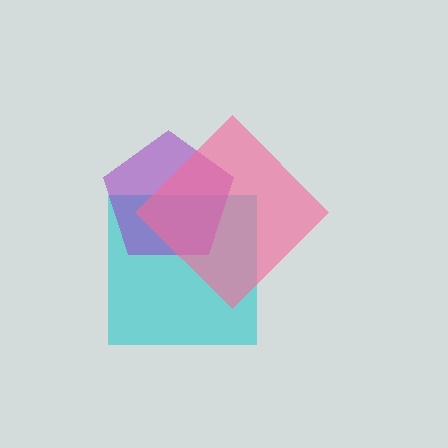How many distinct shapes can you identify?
There are 3 distinct shapes: a cyan square, a purple pentagon, a pink diamond.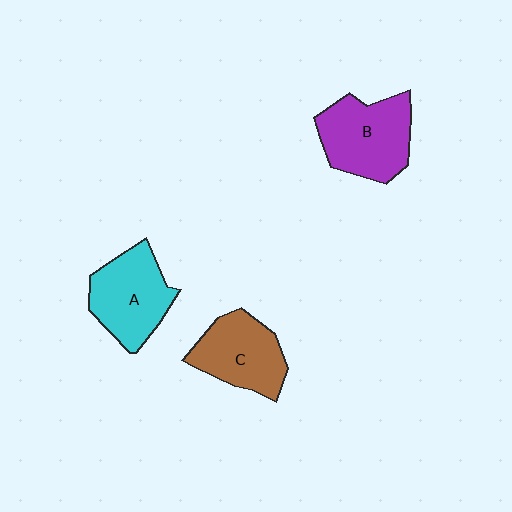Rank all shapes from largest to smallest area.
From largest to smallest: B (purple), A (cyan), C (brown).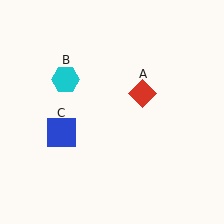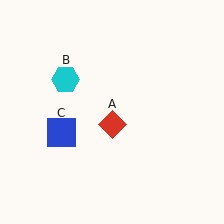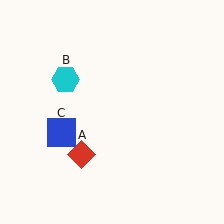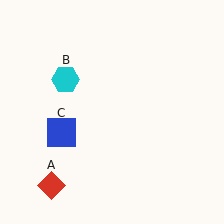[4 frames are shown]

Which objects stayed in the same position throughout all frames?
Cyan hexagon (object B) and blue square (object C) remained stationary.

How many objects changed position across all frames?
1 object changed position: red diamond (object A).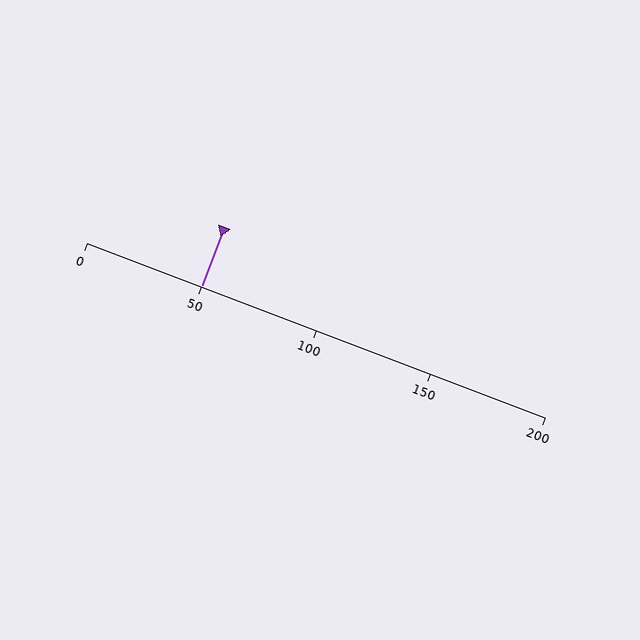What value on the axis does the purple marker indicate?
The marker indicates approximately 50.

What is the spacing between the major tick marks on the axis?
The major ticks are spaced 50 apart.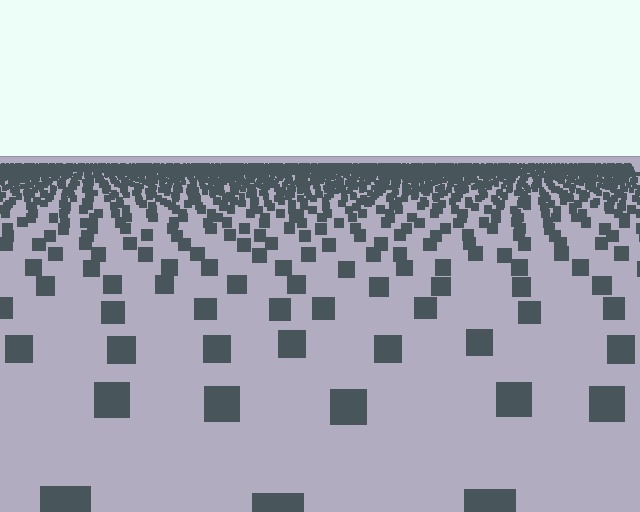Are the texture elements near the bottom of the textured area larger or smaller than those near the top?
Larger. Near the bottom, elements are closer to the viewer and appear at a bigger on-screen size.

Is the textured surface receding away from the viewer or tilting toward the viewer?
The surface is receding away from the viewer. Texture elements get smaller and denser toward the top.